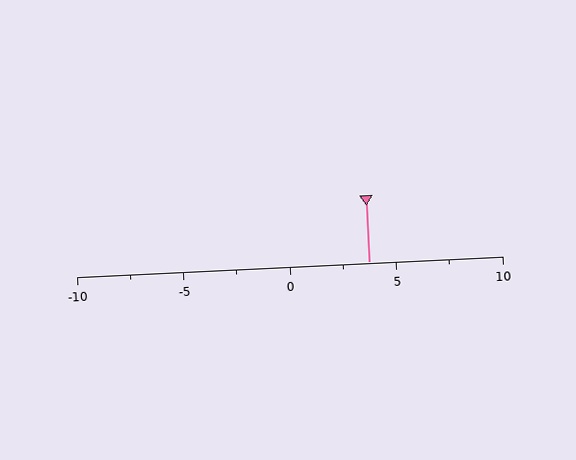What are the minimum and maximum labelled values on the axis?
The axis runs from -10 to 10.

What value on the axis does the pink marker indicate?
The marker indicates approximately 3.8.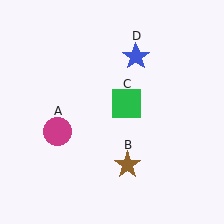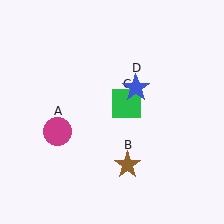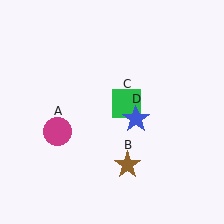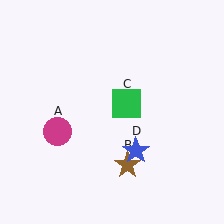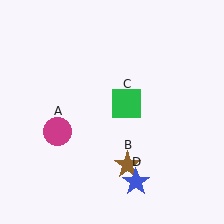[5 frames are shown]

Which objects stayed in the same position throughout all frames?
Magenta circle (object A) and brown star (object B) and green square (object C) remained stationary.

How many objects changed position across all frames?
1 object changed position: blue star (object D).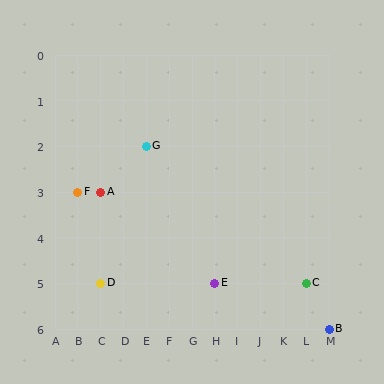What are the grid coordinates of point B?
Point B is at grid coordinates (M, 6).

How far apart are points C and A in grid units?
Points C and A are 9 columns and 2 rows apart (about 9.2 grid units diagonally).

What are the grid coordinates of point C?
Point C is at grid coordinates (L, 5).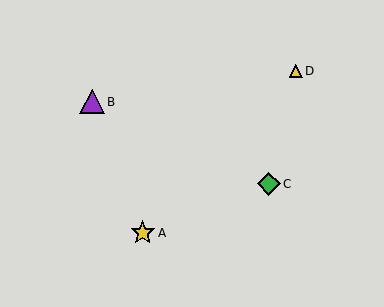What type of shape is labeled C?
Shape C is a green diamond.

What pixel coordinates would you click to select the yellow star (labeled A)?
Click at (143, 233) to select the yellow star A.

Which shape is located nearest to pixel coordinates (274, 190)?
The green diamond (labeled C) at (269, 184) is nearest to that location.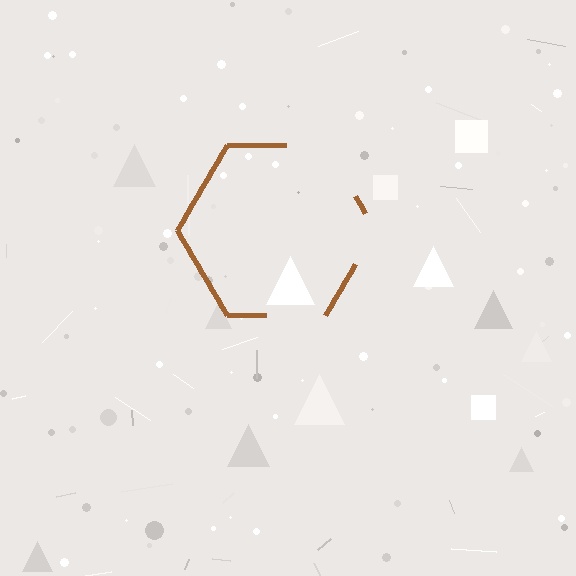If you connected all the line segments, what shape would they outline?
They would outline a hexagon.